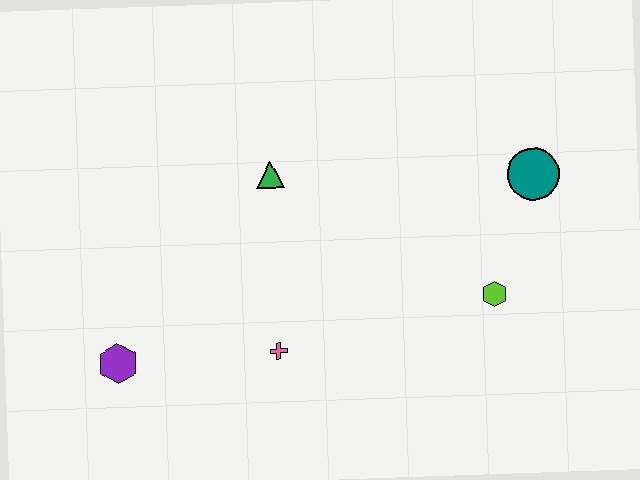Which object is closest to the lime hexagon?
The teal circle is closest to the lime hexagon.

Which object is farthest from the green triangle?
The teal circle is farthest from the green triangle.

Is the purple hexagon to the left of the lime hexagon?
Yes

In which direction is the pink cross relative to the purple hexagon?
The pink cross is to the right of the purple hexagon.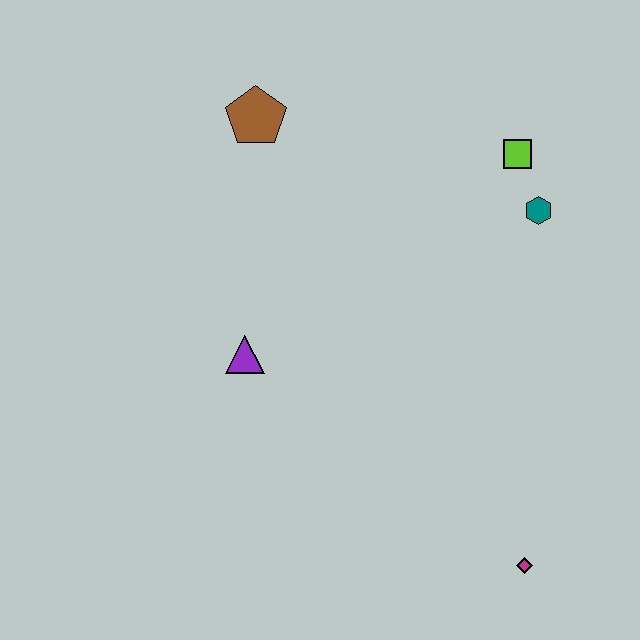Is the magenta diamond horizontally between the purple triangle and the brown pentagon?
No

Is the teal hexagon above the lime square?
No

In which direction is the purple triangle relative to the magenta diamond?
The purple triangle is to the left of the magenta diamond.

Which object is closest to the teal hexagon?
The lime square is closest to the teal hexagon.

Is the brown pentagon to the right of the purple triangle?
Yes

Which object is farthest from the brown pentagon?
The magenta diamond is farthest from the brown pentagon.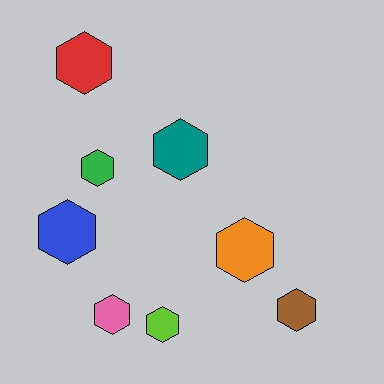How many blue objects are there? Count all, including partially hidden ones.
There is 1 blue object.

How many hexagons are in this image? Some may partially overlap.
There are 8 hexagons.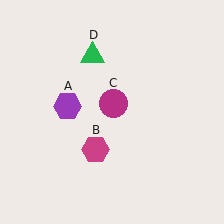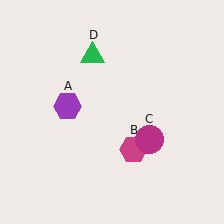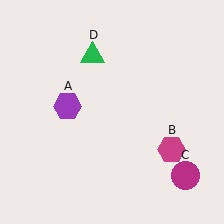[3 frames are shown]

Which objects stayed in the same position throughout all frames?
Purple hexagon (object A) and green triangle (object D) remained stationary.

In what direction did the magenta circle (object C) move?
The magenta circle (object C) moved down and to the right.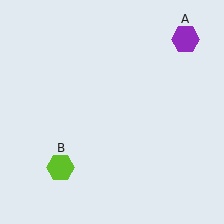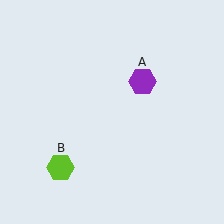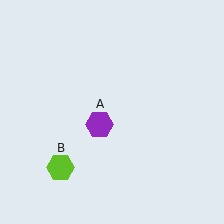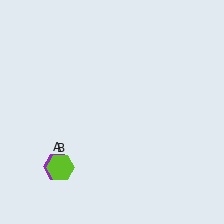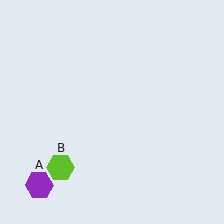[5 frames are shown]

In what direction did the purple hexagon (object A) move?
The purple hexagon (object A) moved down and to the left.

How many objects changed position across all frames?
1 object changed position: purple hexagon (object A).